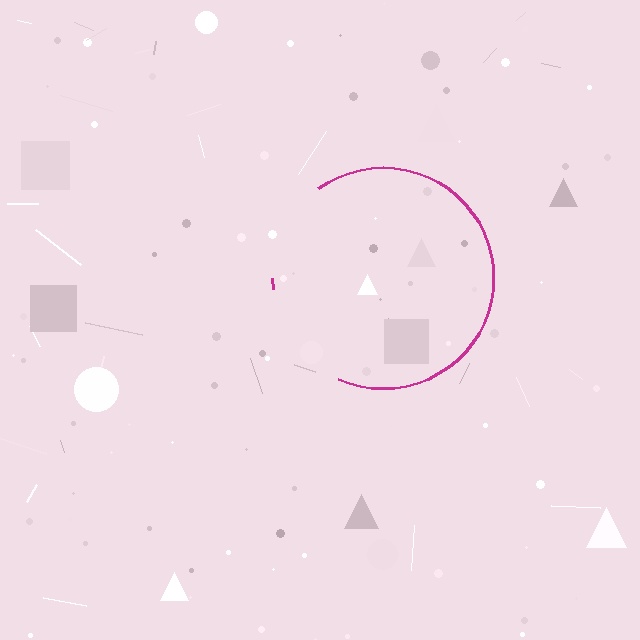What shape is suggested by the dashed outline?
The dashed outline suggests a circle.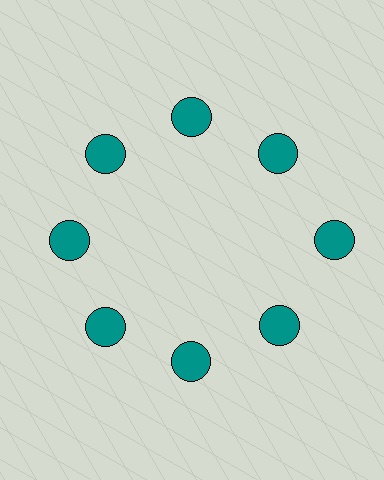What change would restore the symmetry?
The symmetry would be restored by moving it inward, back onto the ring so that all 8 circles sit at equal angles and equal distance from the center.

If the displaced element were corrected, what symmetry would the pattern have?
It would have 8-fold rotational symmetry — the pattern would map onto itself every 45 degrees.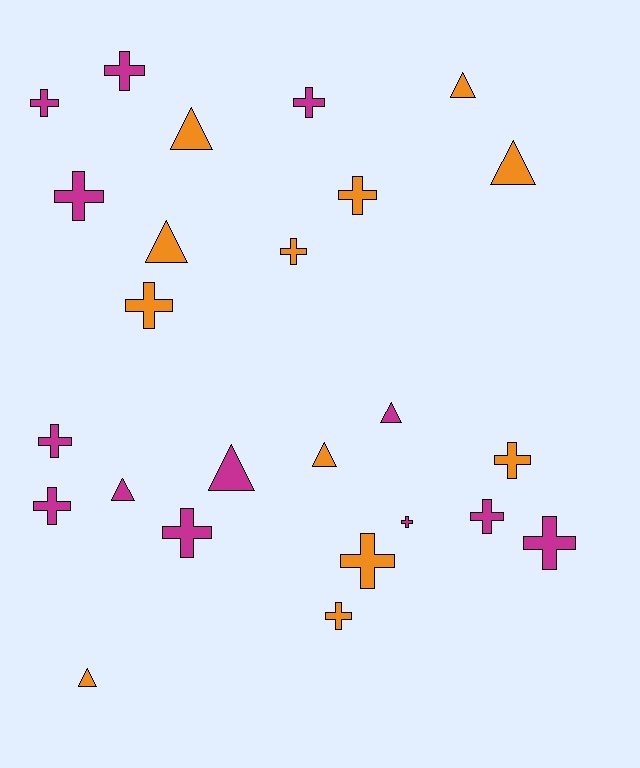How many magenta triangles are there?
There are 3 magenta triangles.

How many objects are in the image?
There are 25 objects.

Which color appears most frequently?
Magenta, with 13 objects.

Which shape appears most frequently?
Cross, with 16 objects.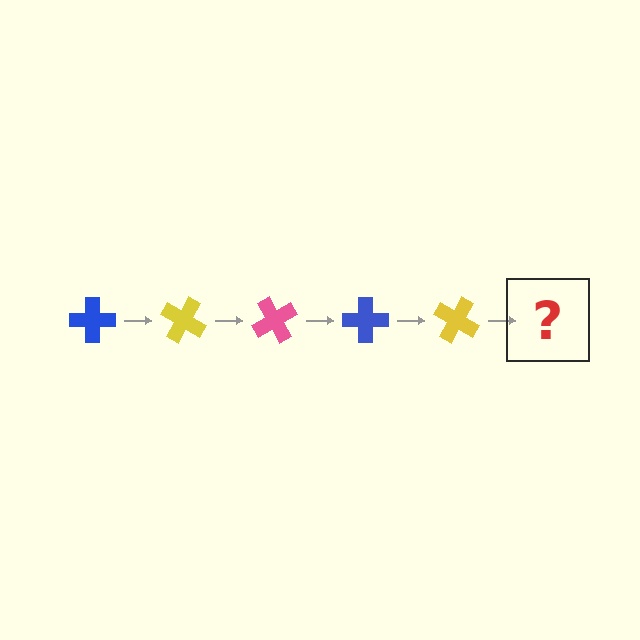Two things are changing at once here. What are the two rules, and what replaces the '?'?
The two rules are that it rotates 30 degrees each step and the color cycles through blue, yellow, and pink. The '?' should be a pink cross, rotated 150 degrees from the start.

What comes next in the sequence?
The next element should be a pink cross, rotated 150 degrees from the start.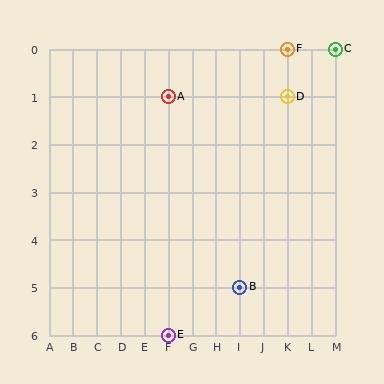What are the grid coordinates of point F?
Point F is at grid coordinates (K, 0).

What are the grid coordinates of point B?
Point B is at grid coordinates (I, 5).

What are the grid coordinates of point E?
Point E is at grid coordinates (F, 6).